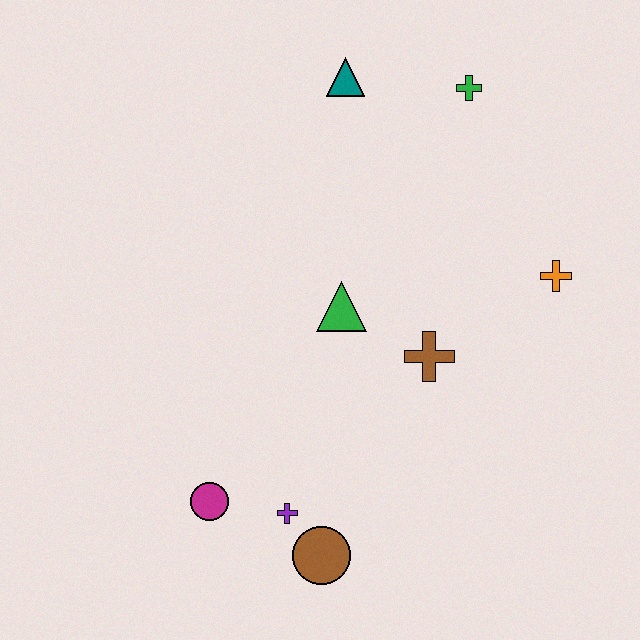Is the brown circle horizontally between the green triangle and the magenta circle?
Yes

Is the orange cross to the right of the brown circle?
Yes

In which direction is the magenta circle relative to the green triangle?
The magenta circle is below the green triangle.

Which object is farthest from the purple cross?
The green cross is farthest from the purple cross.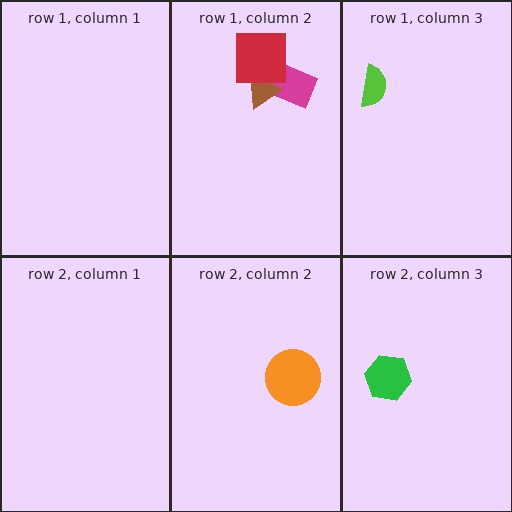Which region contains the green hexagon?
The row 2, column 3 region.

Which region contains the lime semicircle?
The row 1, column 3 region.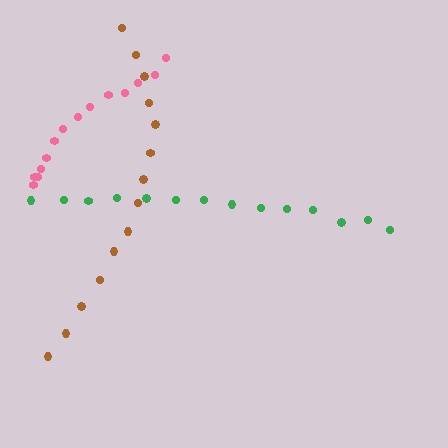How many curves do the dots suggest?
There are 3 distinct paths.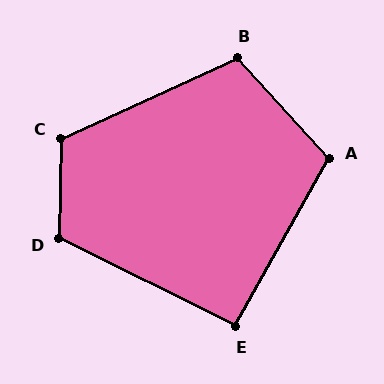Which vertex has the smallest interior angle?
E, at approximately 93 degrees.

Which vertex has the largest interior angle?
C, at approximately 116 degrees.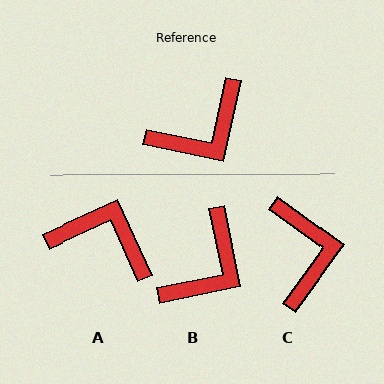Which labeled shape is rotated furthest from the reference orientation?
A, about 126 degrees away.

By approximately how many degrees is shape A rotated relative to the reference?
Approximately 126 degrees counter-clockwise.